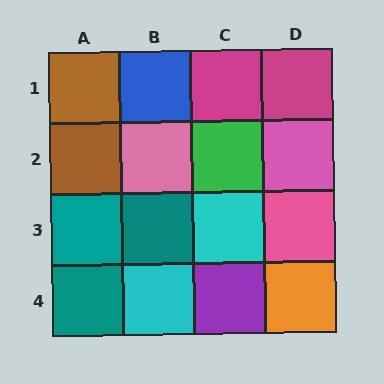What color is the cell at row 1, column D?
Magenta.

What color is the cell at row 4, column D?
Orange.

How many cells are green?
1 cell is green.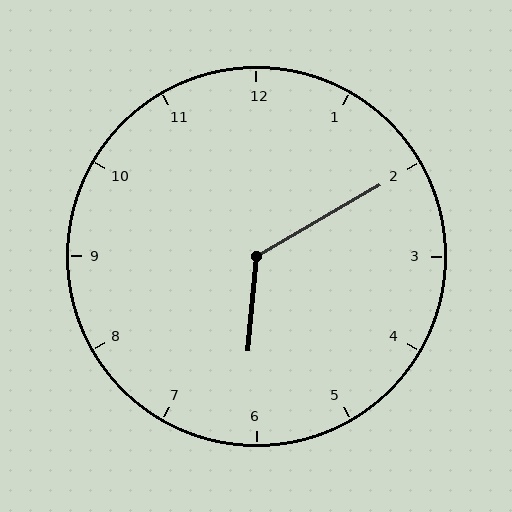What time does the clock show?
6:10.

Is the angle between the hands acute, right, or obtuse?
It is obtuse.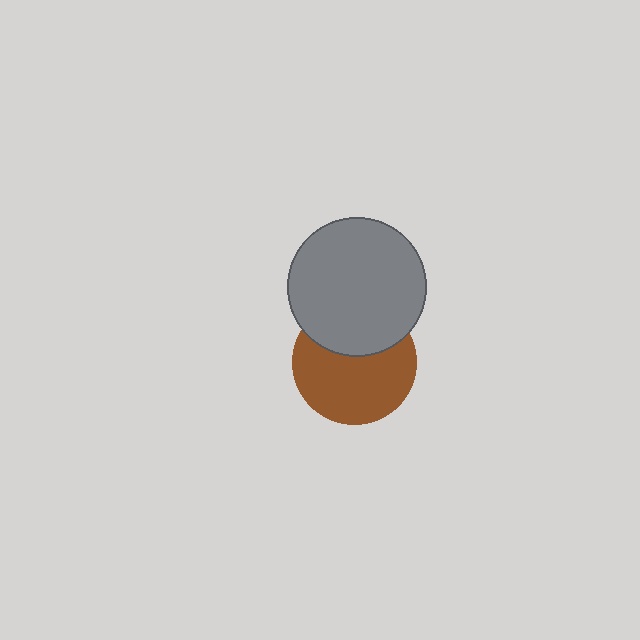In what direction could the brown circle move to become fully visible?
The brown circle could move down. That would shift it out from behind the gray circle entirely.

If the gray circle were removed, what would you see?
You would see the complete brown circle.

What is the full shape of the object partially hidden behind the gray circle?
The partially hidden object is a brown circle.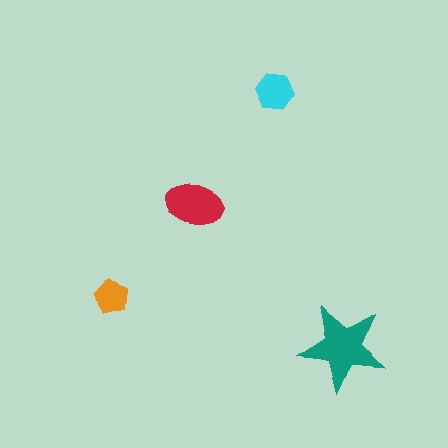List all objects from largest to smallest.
The teal star, the red ellipse, the cyan hexagon, the orange pentagon.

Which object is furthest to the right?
The teal star is rightmost.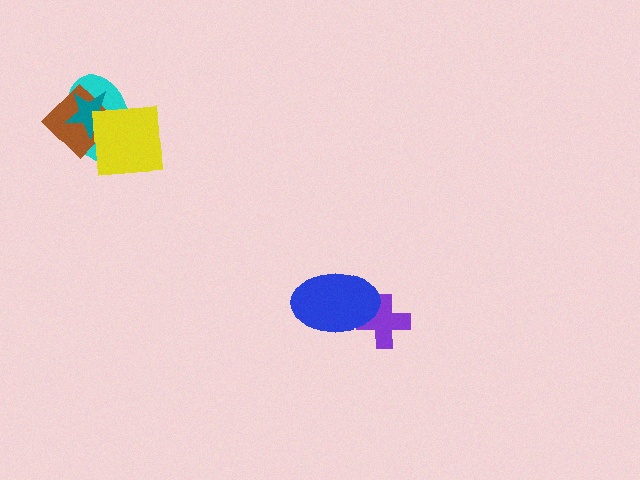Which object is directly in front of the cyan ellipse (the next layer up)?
The brown diamond is directly in front of the cyan ellipse.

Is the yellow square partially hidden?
No, no other shape covers it.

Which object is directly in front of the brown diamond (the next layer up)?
The teal star is directly in front of the brown diamond.